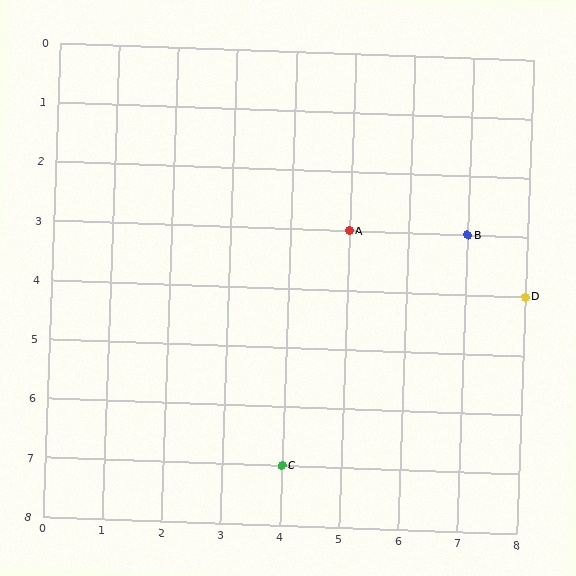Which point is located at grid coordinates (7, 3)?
Point B is at (7, 3).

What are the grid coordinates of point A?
Point A is at grid coordinates (5, 3).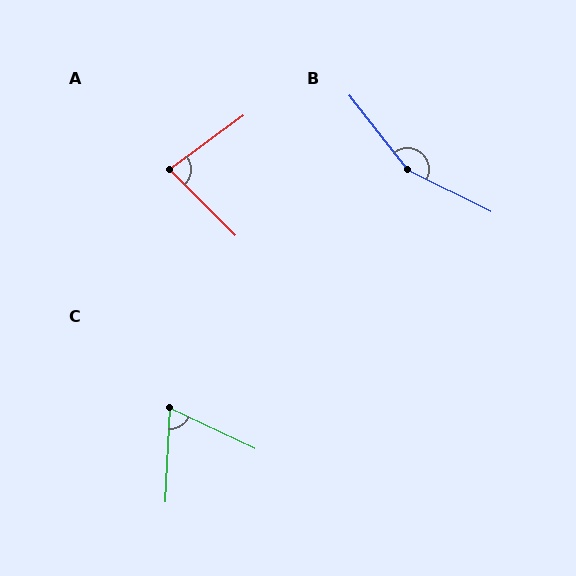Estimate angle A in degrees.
Approximately 81 degrees.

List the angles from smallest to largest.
C (67°), A (81°), B (155°).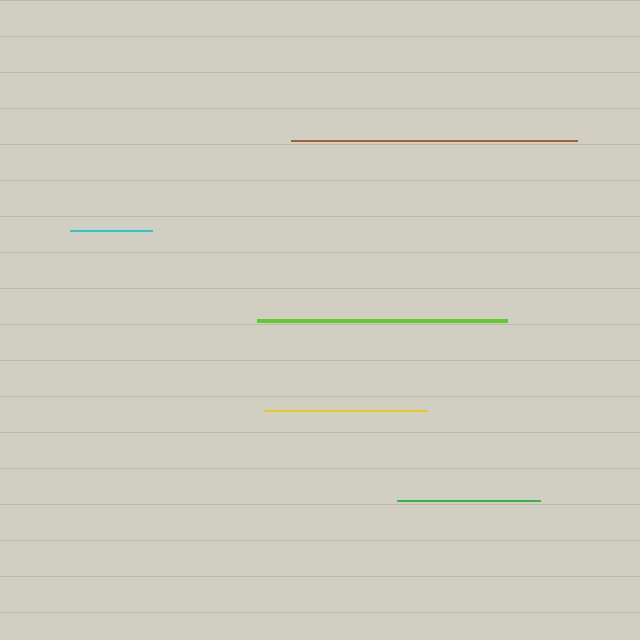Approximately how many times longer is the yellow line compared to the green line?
The yellow line is approximately 1.1 times the length of the green line.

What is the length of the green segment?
The green segment is approximately 143 pixels long.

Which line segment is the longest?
The brown line is the longest at approximately 286 pixels.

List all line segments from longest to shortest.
From longest to shortest: brown, lime, yellow, green, cyan.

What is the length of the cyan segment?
The cyan segment is approximately 82 pixels long.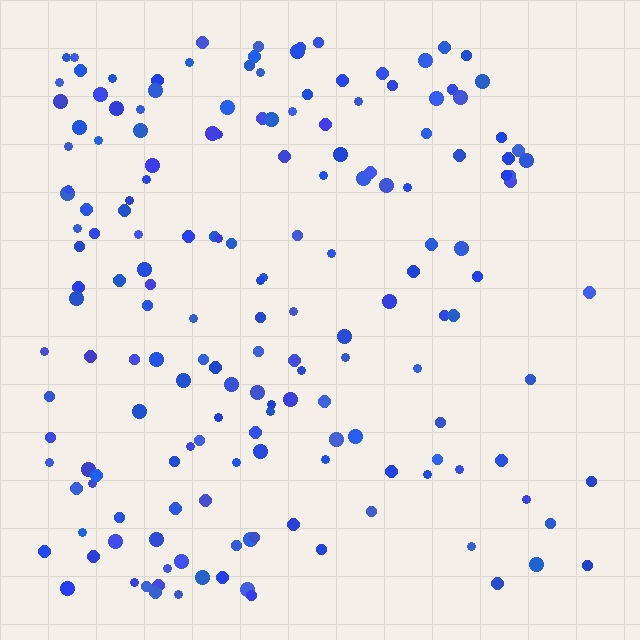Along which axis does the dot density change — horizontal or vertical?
Horizontal.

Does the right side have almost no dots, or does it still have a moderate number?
Still a moderate number, just noticeably fewer than the left.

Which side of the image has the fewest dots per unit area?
The right.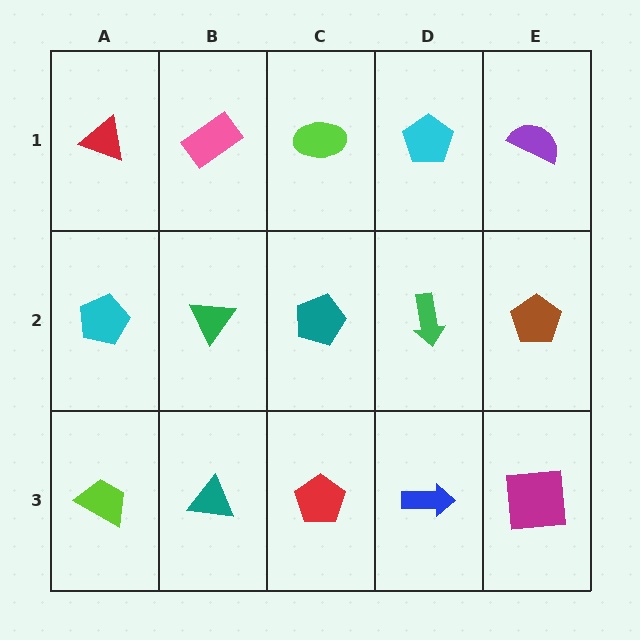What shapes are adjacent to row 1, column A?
A cyan pentagon (row 2, column A), a pink rectangle (row 1, column B).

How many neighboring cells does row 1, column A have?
2.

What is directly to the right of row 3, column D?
A magenta square.